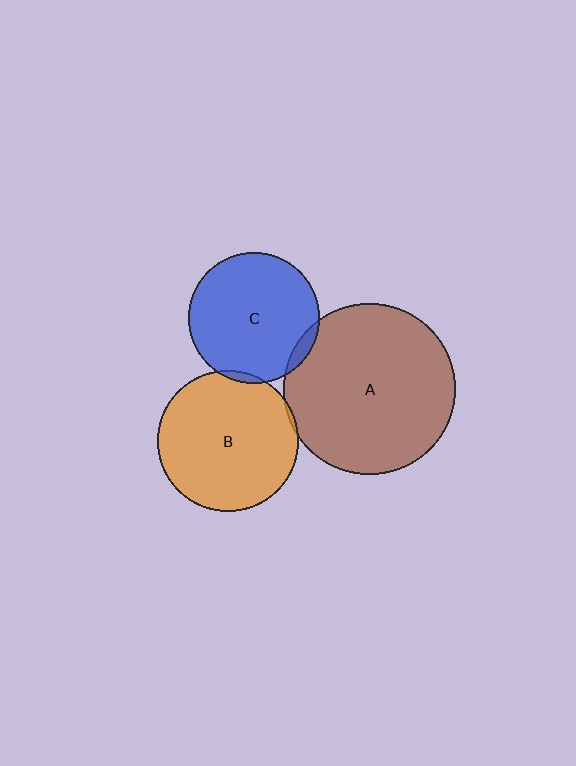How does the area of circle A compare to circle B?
Approximately 1.5 times.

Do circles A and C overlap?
Yes.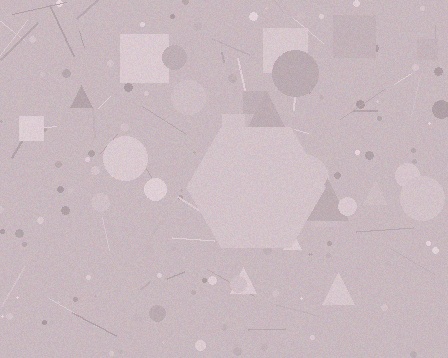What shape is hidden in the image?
A hexagon is hidden in the image.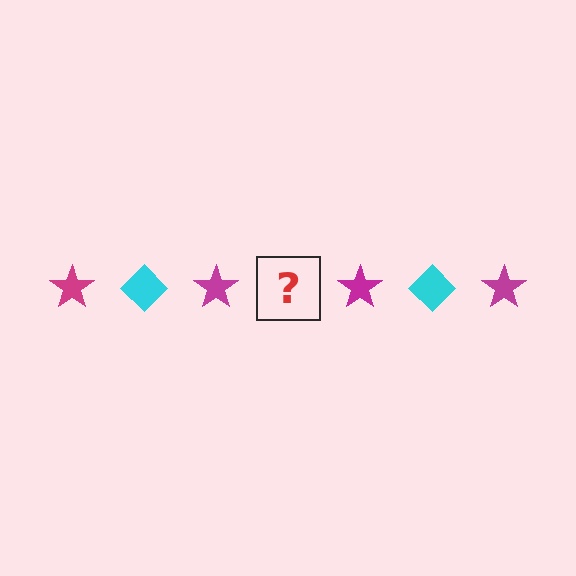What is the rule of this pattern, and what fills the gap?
The rule is that the pattern alternates between magenta star and cyan diamond. The gap should be filled with a cyan diamond.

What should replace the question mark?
The question mark should be replaced with a cyan diamond.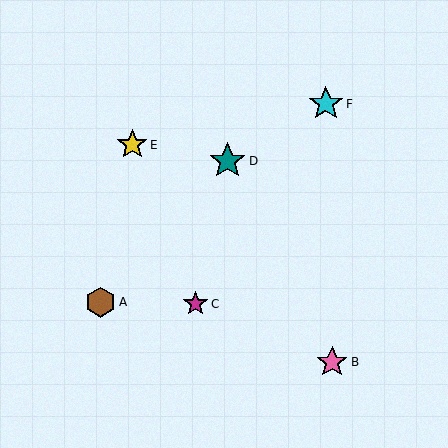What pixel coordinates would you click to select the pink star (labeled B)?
Click at (332, 362) to select the pink star B.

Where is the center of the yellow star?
The center of the yellow star is at (132, 145).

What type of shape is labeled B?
Shape B is a pink star.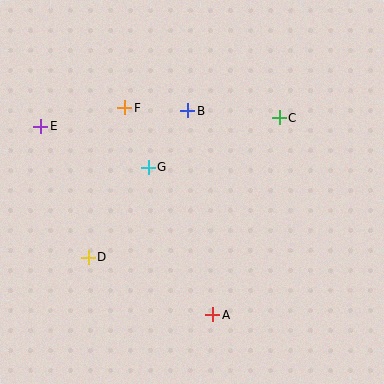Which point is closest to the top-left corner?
Point E is closest to the top-left corner.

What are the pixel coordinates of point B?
Point B is at (188, 111).